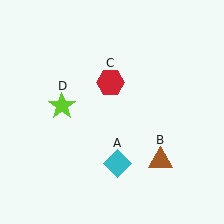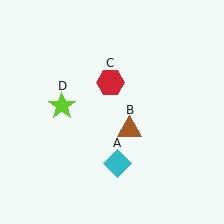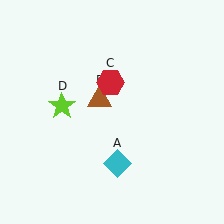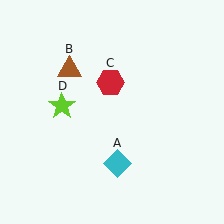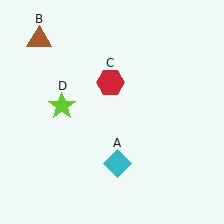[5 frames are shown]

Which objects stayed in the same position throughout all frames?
Cyan diamond (object A) and red hexagon (object C) and lime star (object D) remained stationary.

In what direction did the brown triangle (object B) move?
The brown triangle (object B) moved up and to the left.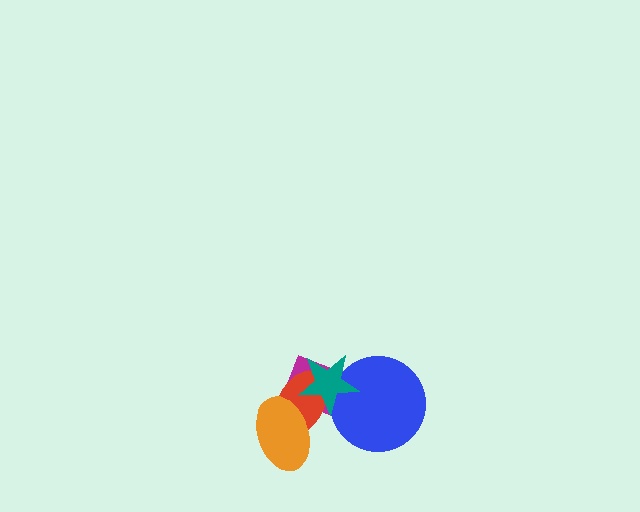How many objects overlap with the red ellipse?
3 objects overlap with the red ellipse.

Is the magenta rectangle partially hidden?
Yes, it is partially covered by another shape.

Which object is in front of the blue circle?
The teal star is in front of the blue circle.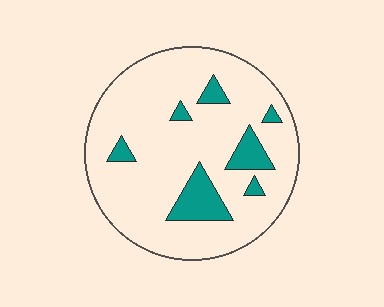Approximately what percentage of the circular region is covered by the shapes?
Approximately 15%.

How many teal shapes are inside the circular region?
7.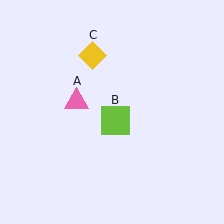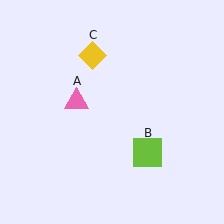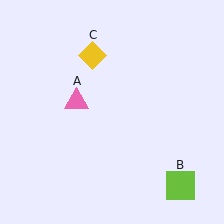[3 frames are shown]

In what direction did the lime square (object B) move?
The lime square (object B) moved down and to the right.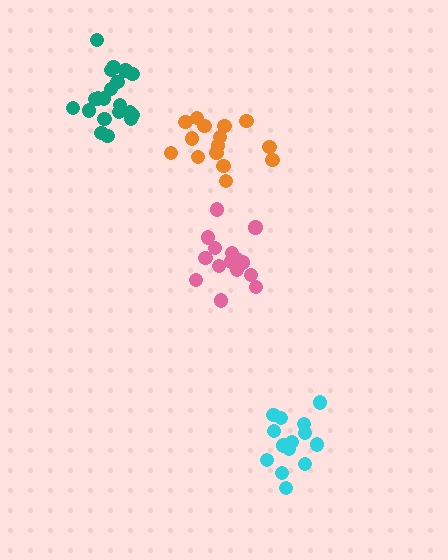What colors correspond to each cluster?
The clusters are colored: orange, pink, cyan, teal.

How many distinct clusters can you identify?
There are 4 distinct clusters.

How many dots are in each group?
Group 1: 15 dots, Group 2: 15 dots, Group 3: 14 dots, Group 4: 20 dots (64 total).